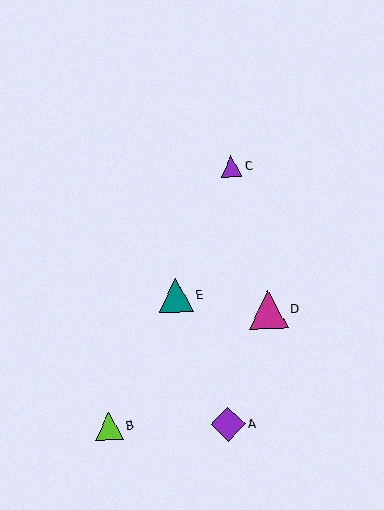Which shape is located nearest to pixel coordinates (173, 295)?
The teal triangle (labeled E) at (176, 295) is nearest to that location.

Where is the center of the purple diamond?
The center of the purple diamond is at (228, 424).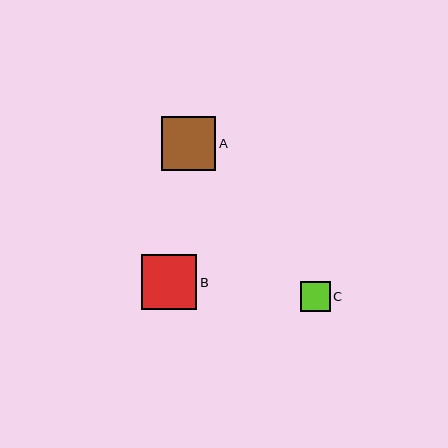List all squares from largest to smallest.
From largest to smallest: B, A, C.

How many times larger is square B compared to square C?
Square B is approximately 1.9 times the size of square C.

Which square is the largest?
Square B is the largest with a size of approximately 55 pixels.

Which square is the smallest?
Square C is the smallest with a size of approximately 30 pixels.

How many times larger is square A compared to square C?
Square A is approximately 1.8 times the size of square C.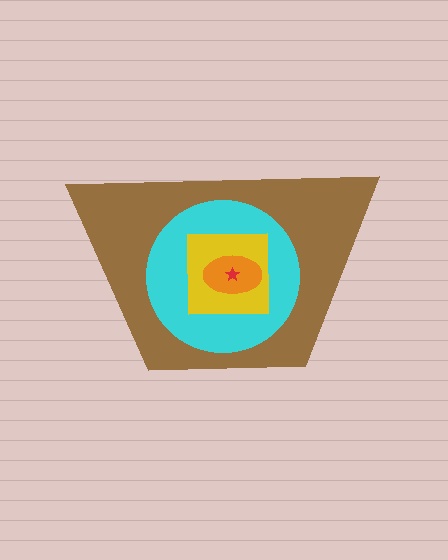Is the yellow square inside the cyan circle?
Yes.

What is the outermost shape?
The brown trapezoid.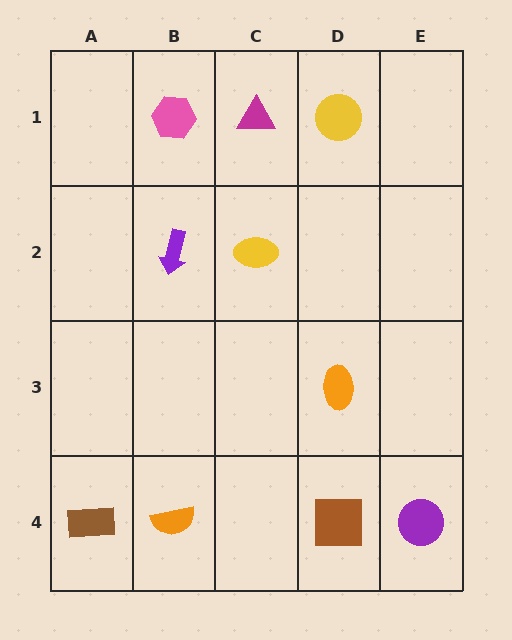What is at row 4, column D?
A brown square.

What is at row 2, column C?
A yellow ellipse.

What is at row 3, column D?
An orange ellipse.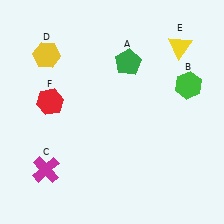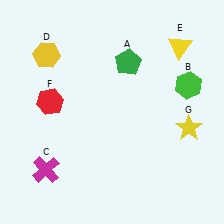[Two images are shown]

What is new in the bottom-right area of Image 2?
A yellow star (G) was added in the bottom-right area of Image 2.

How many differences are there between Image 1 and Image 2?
There is 1 difference between the two images.